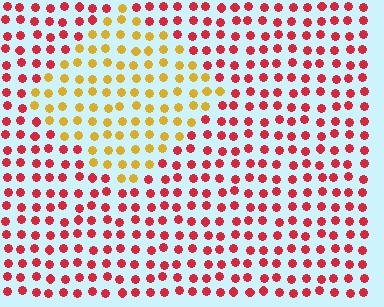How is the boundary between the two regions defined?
The boundary is defined purely by a slight shift in hue (about 53 degrees). Spacing, size, and orientation are identical on both sides.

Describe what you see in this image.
The image is filled with small red elements in a uniform arrangement. A diamond-shaped region is visible where the elements are tinted to a slightly different hue, forming a subtle color boundary.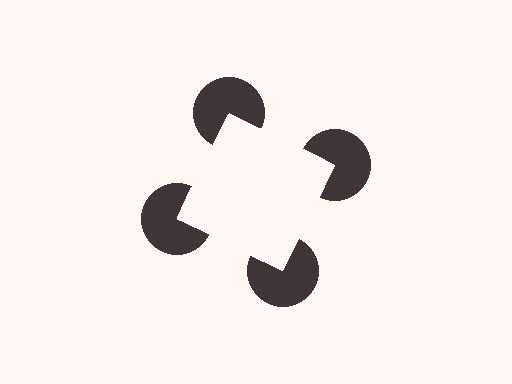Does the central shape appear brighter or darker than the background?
It typically appears slightly brighter than the background, even though no actual brightness change is drawn.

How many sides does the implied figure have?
4 sides.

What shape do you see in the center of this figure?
An illusory square — its edges are inferred from the aligned wedge cuts in the pac-man discs, not physically drawn.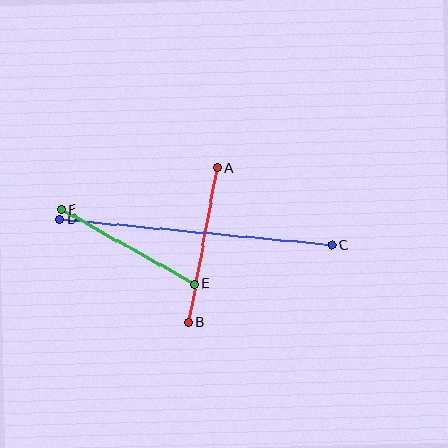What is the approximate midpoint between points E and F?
The midpoint is at approximately (128, 247) pixels.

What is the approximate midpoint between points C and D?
The midpoint is at approximately (196, 232) pixels.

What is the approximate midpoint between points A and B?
The midpoint is at approximately (203, 245) pixels.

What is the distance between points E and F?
The distance is approximately 153 pixels.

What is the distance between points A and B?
The distance is approximately 157 pixels.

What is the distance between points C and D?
The distance is approximately 273 pixels.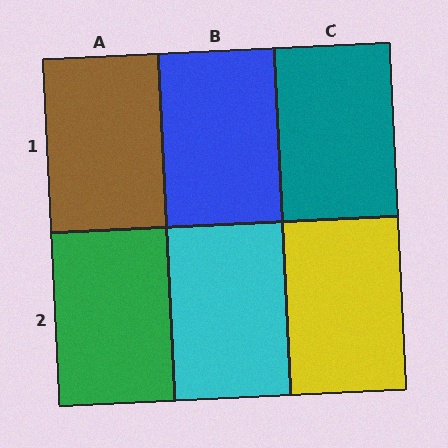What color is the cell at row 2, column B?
Cyan.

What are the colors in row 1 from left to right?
Brown, blue, teal.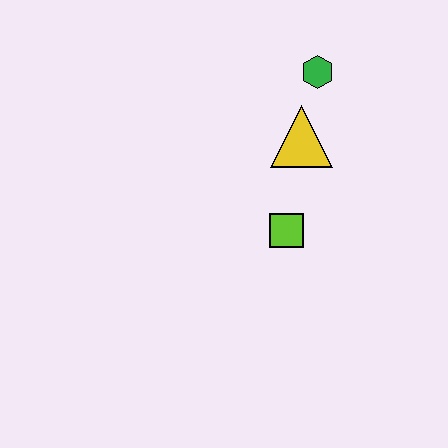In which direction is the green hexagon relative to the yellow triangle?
The green hexagon is above the yellow triangle.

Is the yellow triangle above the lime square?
Yes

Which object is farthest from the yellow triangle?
The lime square is farthest from the yellow triangle.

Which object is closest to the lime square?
The yellow triangle is closest to the lime square.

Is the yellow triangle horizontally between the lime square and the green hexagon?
Yes